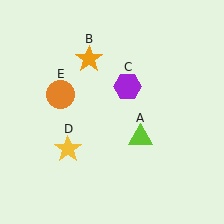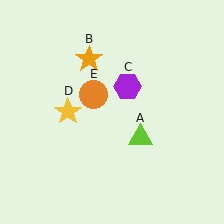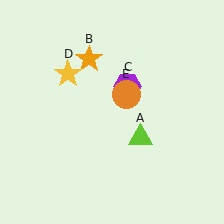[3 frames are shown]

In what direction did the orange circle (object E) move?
The orange circle (object E) moved right.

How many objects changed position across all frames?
2 objects changed position: yellow star (object D), orange circle (object E).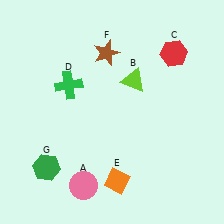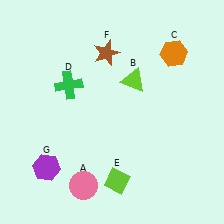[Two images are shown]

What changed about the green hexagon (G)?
In Image 1, G is green. In Image 2, it changed to purple.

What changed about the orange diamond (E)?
In Image 1, E is orange. In Image 2, it changed to lime.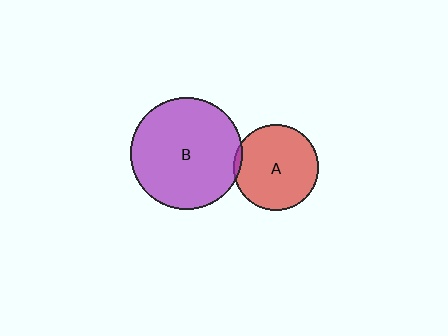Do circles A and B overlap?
Yes.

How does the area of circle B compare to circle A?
Approximately 1.7 times.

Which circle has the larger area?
Circle B (purple).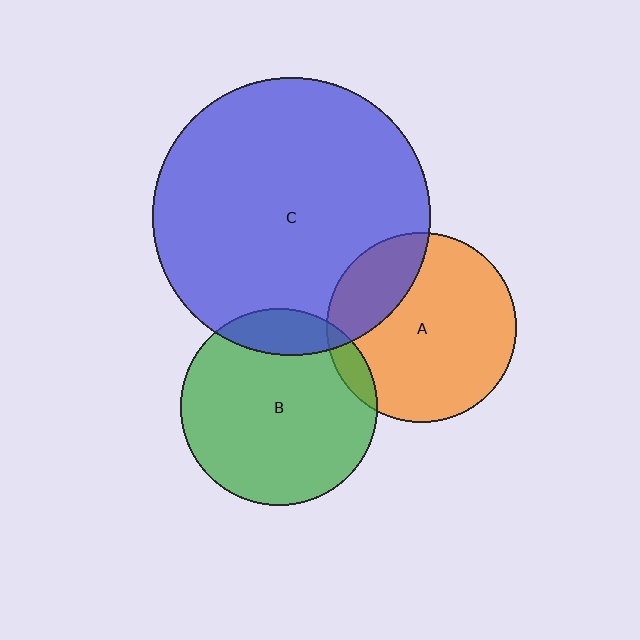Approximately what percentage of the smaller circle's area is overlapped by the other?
Approximately 15%.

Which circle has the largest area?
Circle C (blue).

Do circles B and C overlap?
Yes.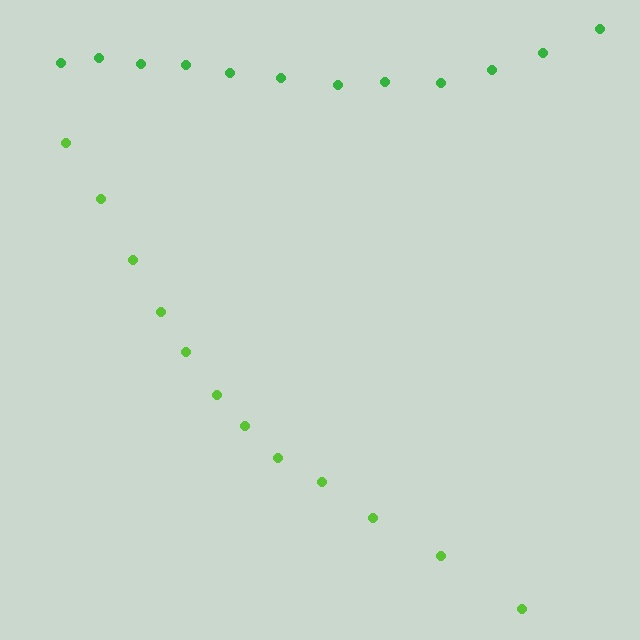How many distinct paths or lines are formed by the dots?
There are 2 distinct paths.